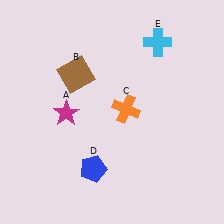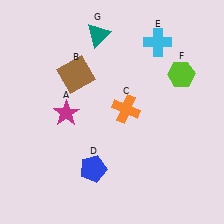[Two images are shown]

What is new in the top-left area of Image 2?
A teal triangle (G) was added in the top-left area of Image 2.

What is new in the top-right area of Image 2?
A lime hexagon (F) was added in the top-right area of Image 2.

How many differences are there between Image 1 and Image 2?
There are 2 differences between the two images.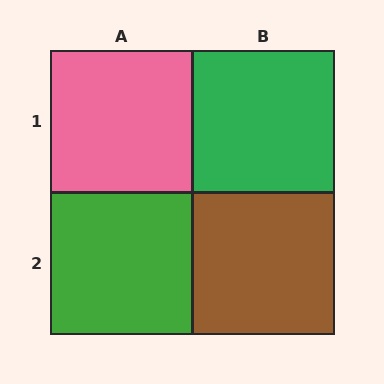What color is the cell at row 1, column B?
Green.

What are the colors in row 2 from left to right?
Green, brown.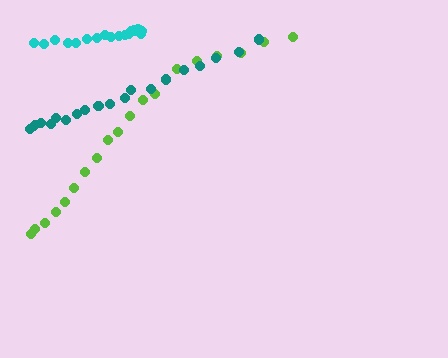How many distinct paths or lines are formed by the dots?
There are 3 distinct paths.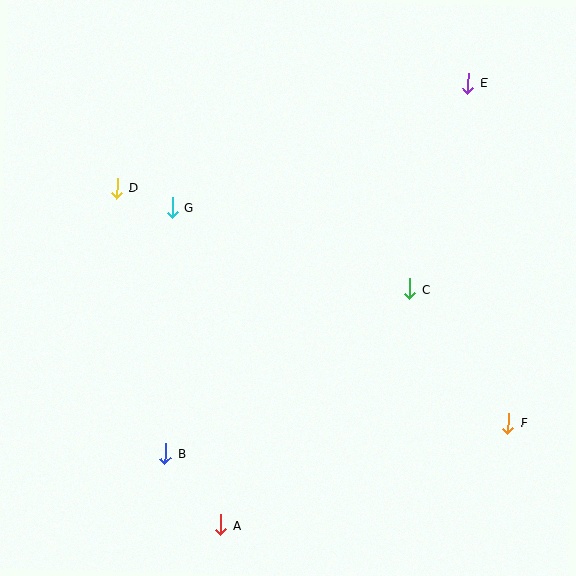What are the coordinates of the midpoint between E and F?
The midpoint between E and F is at (488, 253).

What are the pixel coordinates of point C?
Point C is at (410, 289).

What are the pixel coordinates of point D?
Point D is at (117, 188).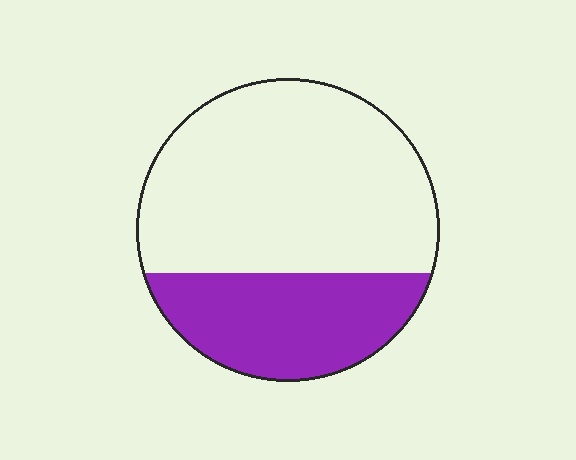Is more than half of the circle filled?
No.